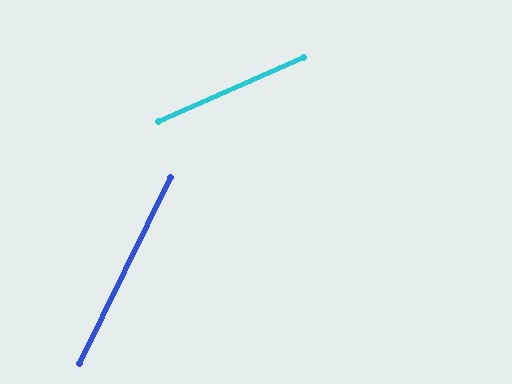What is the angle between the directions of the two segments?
Approximately 40 degrees.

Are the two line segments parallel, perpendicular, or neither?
Neither parallel nor perpendicular — they differ by about 40°.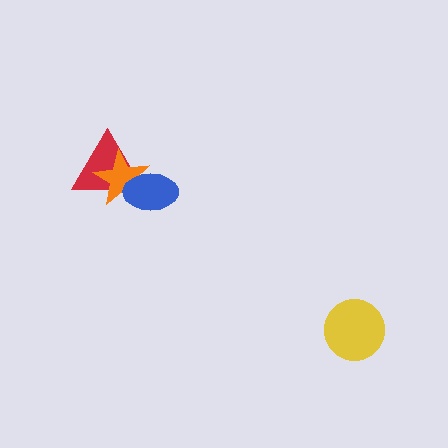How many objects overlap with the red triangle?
2 objects overlap with the red triangle.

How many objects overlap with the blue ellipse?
2 objects overlap with the blue ellipse.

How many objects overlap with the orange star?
2 objects overlap with the orange star.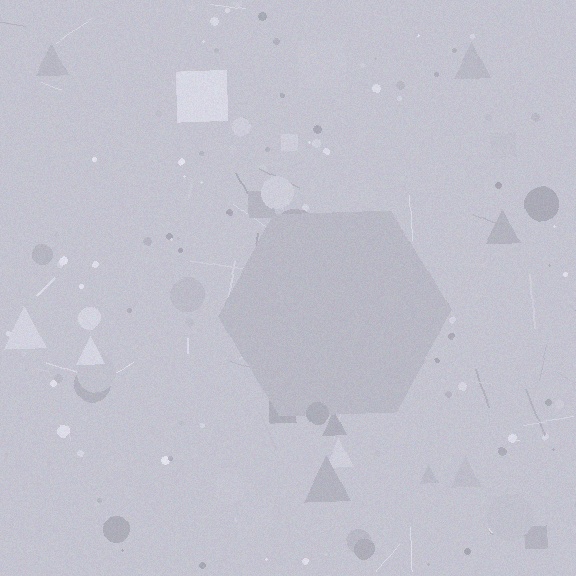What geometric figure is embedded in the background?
A hexagon is embedded in the background.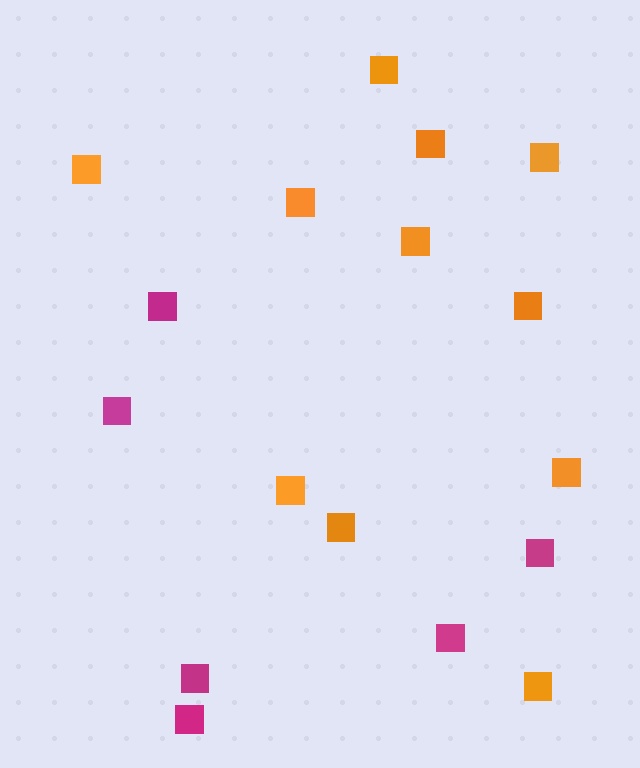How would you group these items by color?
There are 2 groups: one group of orange squares (11) and one group of magenta squares (6).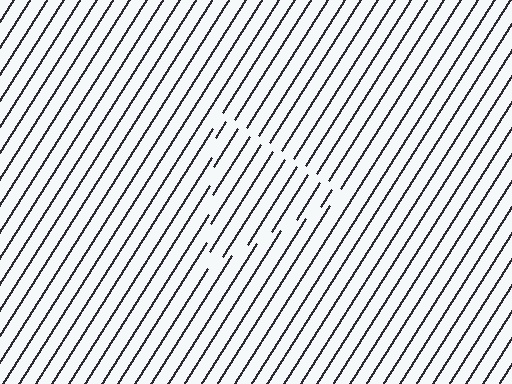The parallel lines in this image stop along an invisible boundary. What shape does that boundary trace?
An illusory triangle. The interior of the shape contains the same grating, shifted by half a period — the contour is defined by the phase discontinuity where line-ends from the inner and outer gratings abut.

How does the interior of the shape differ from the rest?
The interior of the shape contains the same grating, shifted by half a period — the contour is defined by the phase discontinuity where line-ends from the inner and outer gratings abut.